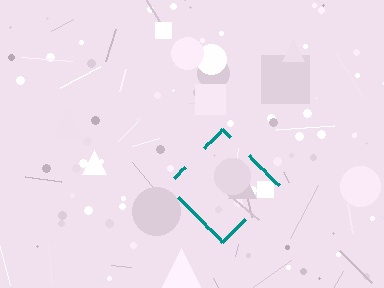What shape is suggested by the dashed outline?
The dashed outline suggests a diamond.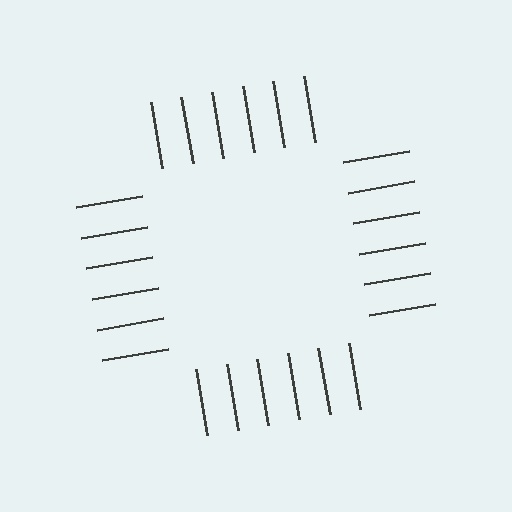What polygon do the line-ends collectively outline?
An illusory square — the line segments terminate on its edges but no continuous stroke is drawn.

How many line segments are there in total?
24 — 6 along each of the 4 edges.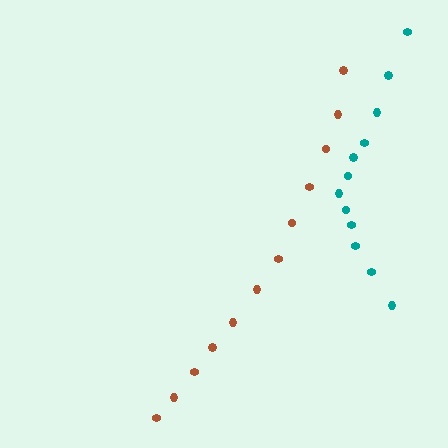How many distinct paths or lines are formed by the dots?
There are 2 distinct paths.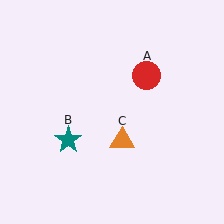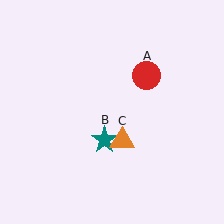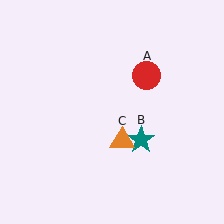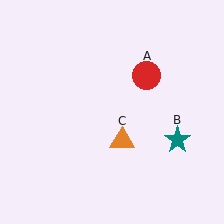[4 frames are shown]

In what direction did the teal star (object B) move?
The teal star (object B) moved right.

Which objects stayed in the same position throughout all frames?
Red circle (object A) and orange triangle (object C) remained stationary.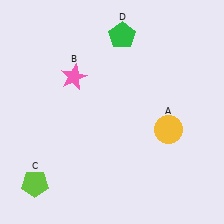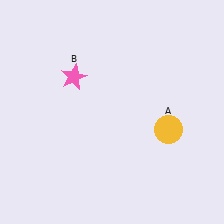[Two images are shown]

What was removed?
The lime pentagon (C), the green pentagon (D) were removed in Image 2.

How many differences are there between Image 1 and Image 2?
There are 2 differences between the two images.